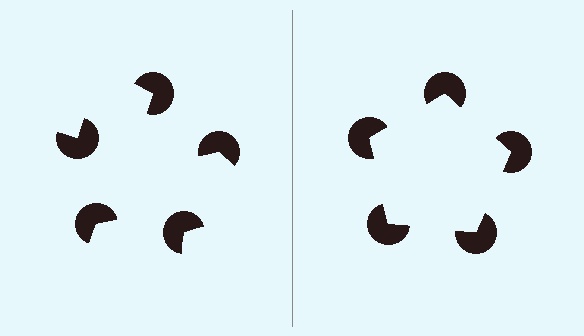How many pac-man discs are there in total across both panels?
10 — 5 on each side.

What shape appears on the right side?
An illusory pentagon.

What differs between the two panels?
The pac-man discs are positioned identically on both sides; only the wedge orientations differ. On the right they align to a pentagon; on the left they are misaligned.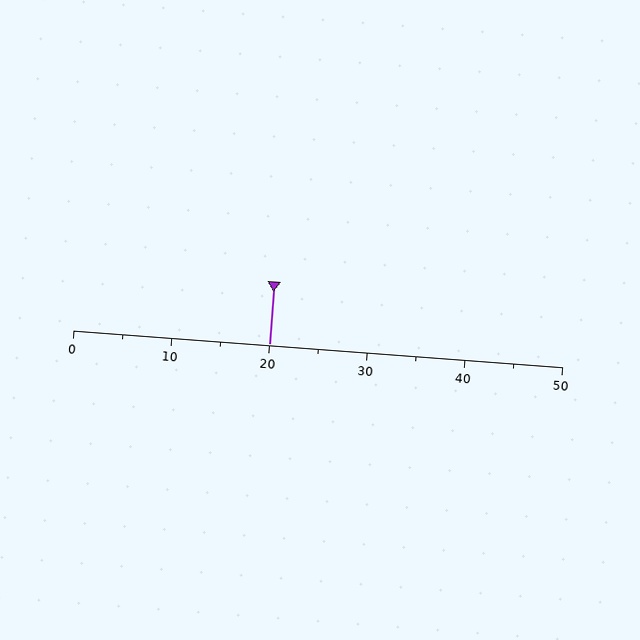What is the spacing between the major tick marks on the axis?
The major ticks are spaced 10 apart.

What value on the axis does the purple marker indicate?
The marker indicates approximately 20.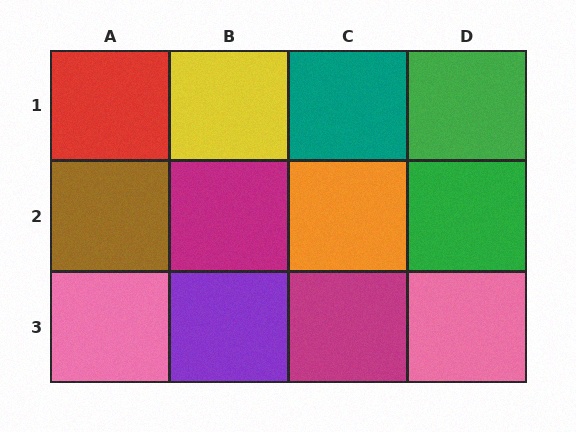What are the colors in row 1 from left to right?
Red, yellow, teal, green.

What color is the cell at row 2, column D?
Green.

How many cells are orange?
1 cell is orange.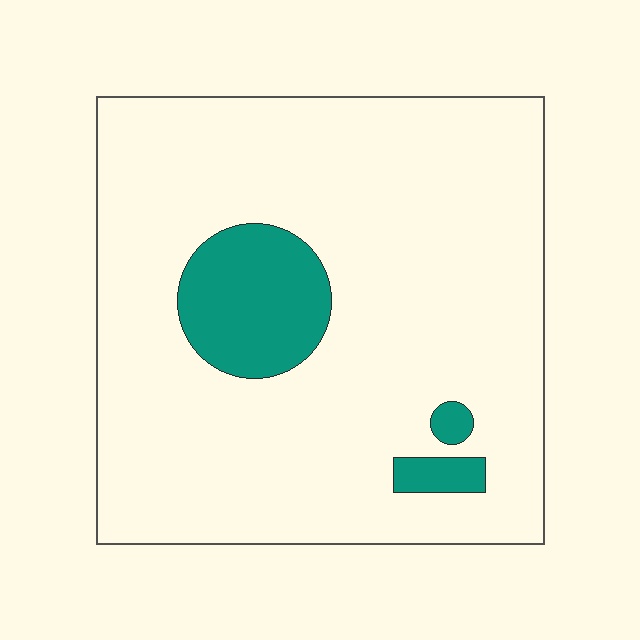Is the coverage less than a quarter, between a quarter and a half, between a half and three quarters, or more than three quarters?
Less than a quarter.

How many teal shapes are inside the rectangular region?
3.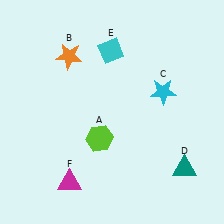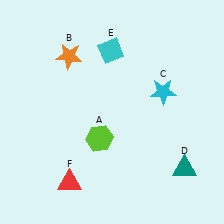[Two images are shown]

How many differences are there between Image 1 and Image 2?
There is 1 difference between the two images.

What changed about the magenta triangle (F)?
In Image 1, F is magenta. In Image 2, it changed to red.